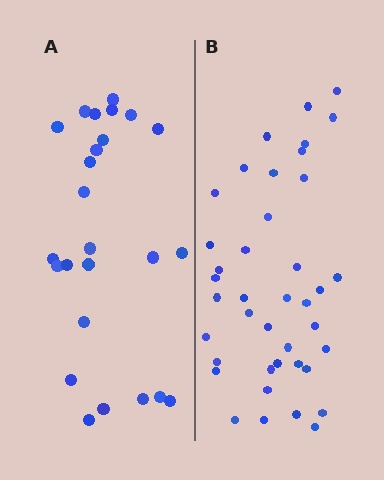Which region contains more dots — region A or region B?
Region B (the right region) has more dots.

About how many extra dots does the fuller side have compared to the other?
Region B has approximately 15 more dots than region A.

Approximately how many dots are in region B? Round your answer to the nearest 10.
About 40 dots.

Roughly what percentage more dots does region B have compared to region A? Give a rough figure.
About 60% more.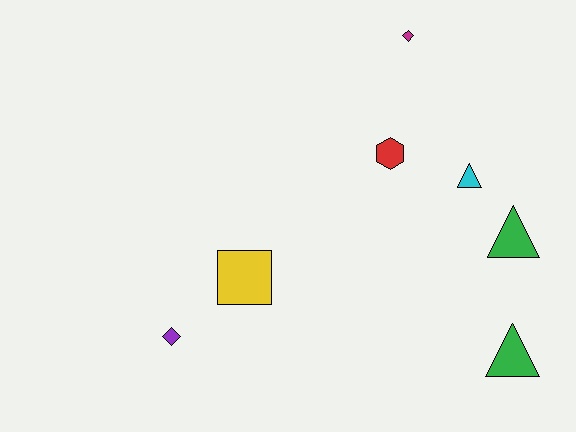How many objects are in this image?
There are 7 objects.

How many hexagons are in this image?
There is 1 hexagon.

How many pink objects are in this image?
There are no pink objects.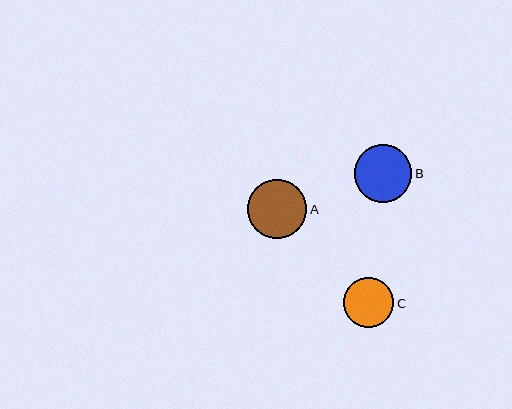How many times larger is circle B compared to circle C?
Circle B is approximately 1.1 times the size of circle C.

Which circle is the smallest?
Circle C is the smallest with a size of approximately 50 pixels.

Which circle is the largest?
Circle A is the largest with a size of approximately 59 pixels.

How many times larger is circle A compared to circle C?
Circle A is approximately 1.2 times the size of circle C.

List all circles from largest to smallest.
From largest to smallest: A, B, C.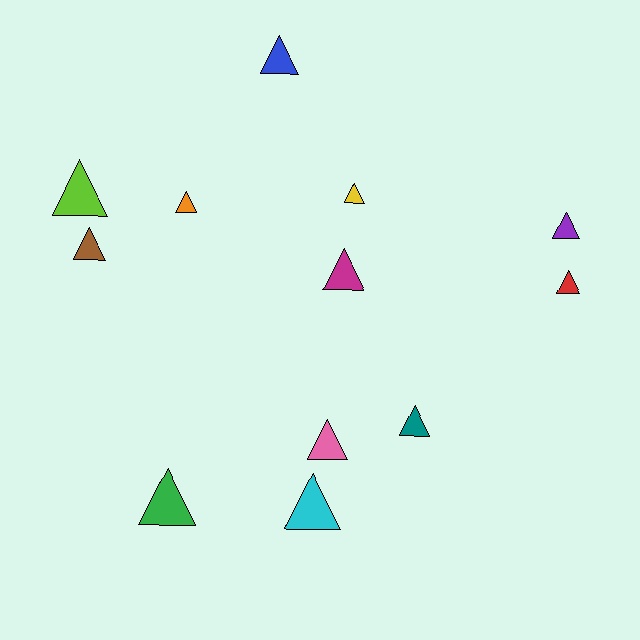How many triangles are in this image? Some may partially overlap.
There are 12 triangles.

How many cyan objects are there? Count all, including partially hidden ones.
There is 1 cyan object.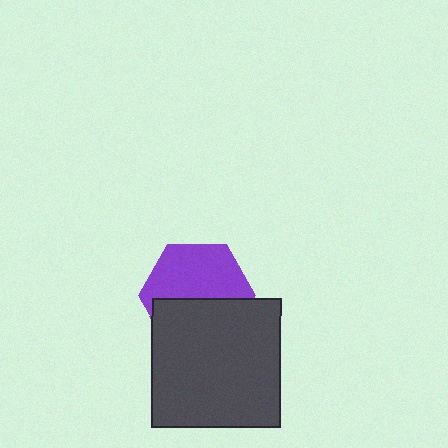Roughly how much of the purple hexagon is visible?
About half of it is visible (roughly 55%).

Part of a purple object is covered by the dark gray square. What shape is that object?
It is a hexagon.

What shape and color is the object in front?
The object in front is a dark gray square.